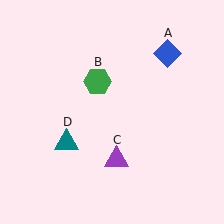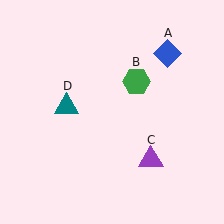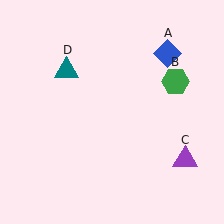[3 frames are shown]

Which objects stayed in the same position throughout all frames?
Blue diamond (object A) remained stationary.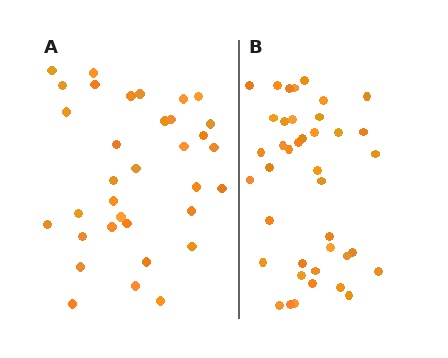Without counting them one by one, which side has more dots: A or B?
Region B (the right region) has more dots.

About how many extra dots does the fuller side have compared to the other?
Region B has about 6 more dots than region A.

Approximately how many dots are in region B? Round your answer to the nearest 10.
About 40 dots.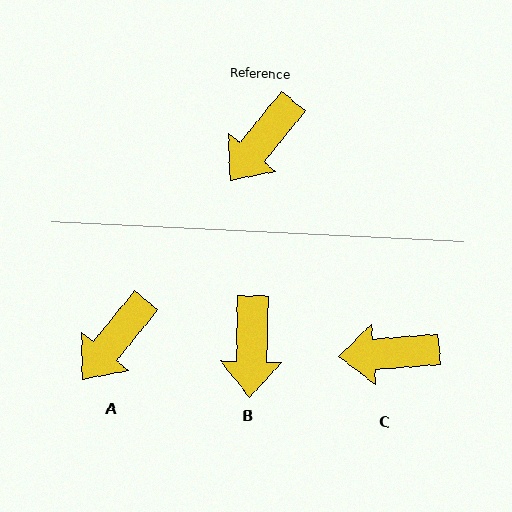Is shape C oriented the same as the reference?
No, it is off by about 47 degrees.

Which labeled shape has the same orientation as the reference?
A.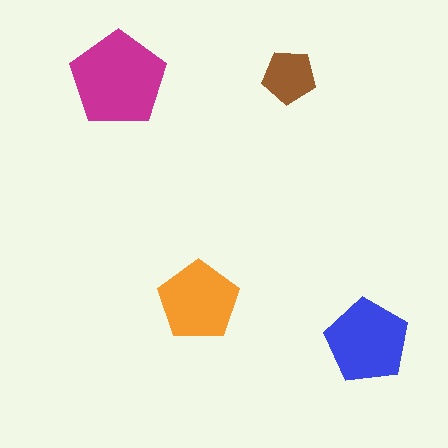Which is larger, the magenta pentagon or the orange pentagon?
The magenta one.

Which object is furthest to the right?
The blue pentagon is rightmost.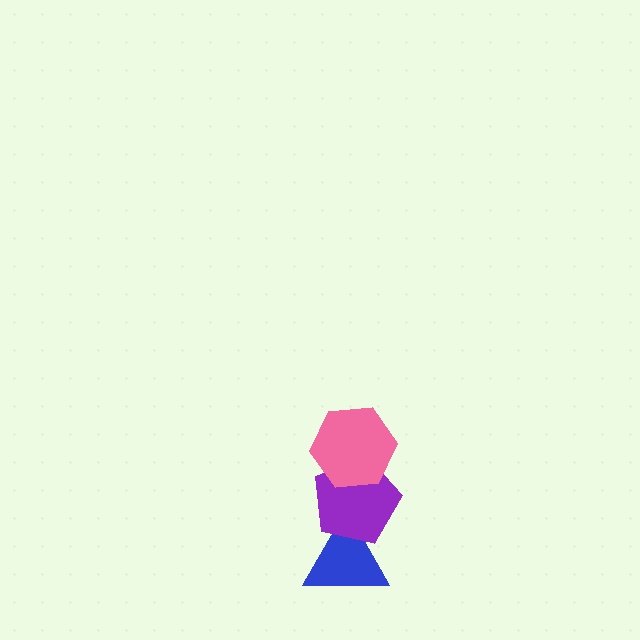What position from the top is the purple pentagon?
The purple pentagon is 2nd from the top.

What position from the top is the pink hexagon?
The pink hexagon is 1st from the top.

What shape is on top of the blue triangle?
The purple pentagon is on top of the blue triangle.